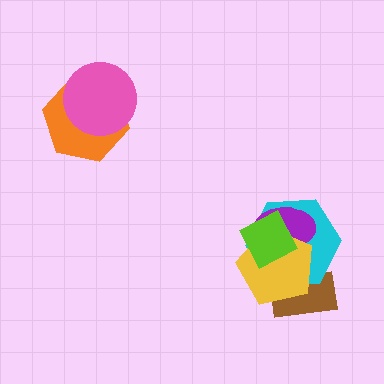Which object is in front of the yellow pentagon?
The lime diamond is in front of the yellow pentagon.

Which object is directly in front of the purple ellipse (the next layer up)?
The yellow pentagon is directly in front of the purple ellipse.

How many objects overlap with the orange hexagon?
1 object overlaps with the orange hexagon.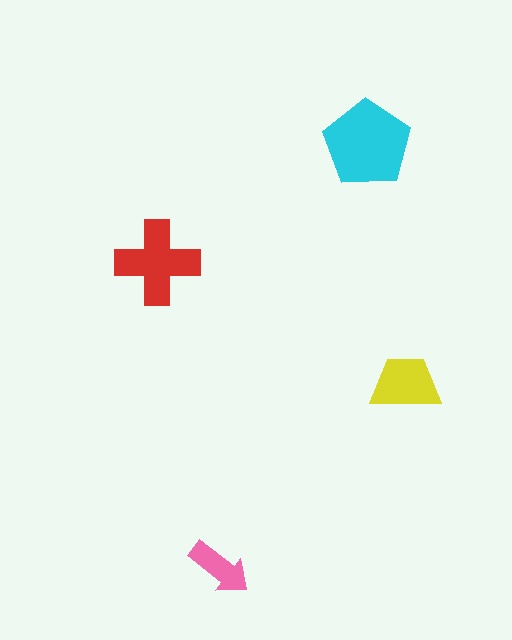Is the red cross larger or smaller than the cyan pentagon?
Smaller.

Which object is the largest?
The cyan pentagon.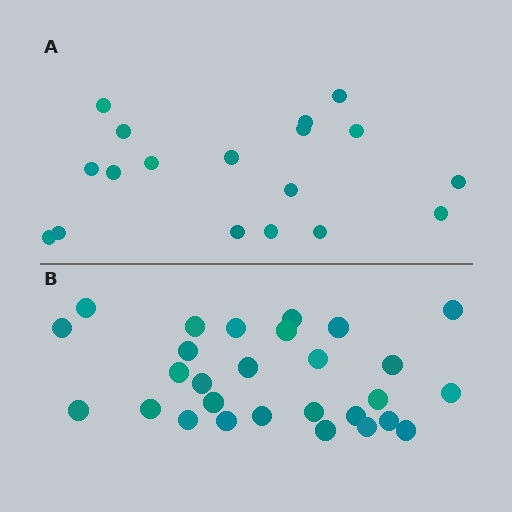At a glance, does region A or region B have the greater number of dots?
Region B (the bottom region) has more dots.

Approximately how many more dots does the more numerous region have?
Region B has roughly 10 or so more dots than region A.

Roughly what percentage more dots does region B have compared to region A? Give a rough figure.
About 55% more.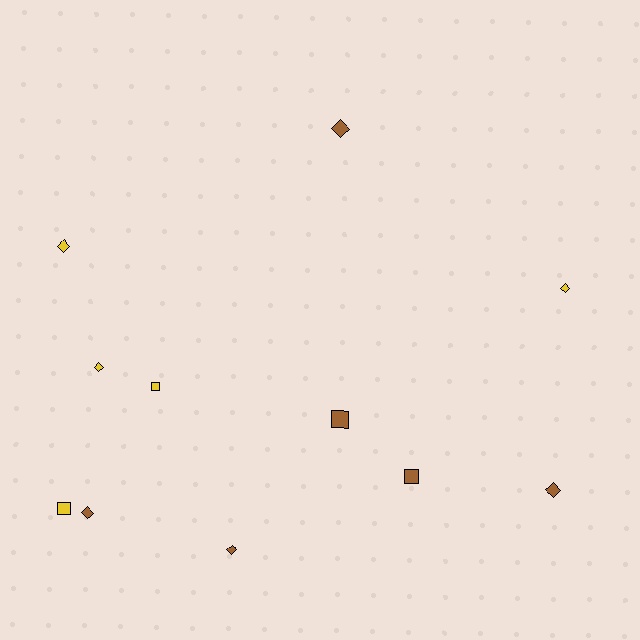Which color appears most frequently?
Brown, with 6 objects.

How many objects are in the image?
There are 11 objects.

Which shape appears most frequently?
Diamond, with 7 objects.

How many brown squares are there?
There are 2 brown squares.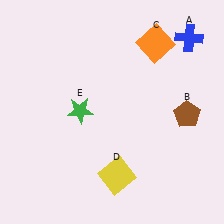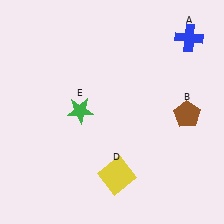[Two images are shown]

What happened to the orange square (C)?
The orange square (C) was removed in Image 2. It was in the top-right area of Image 1.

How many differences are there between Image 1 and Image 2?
There is 1 difference between the two images.